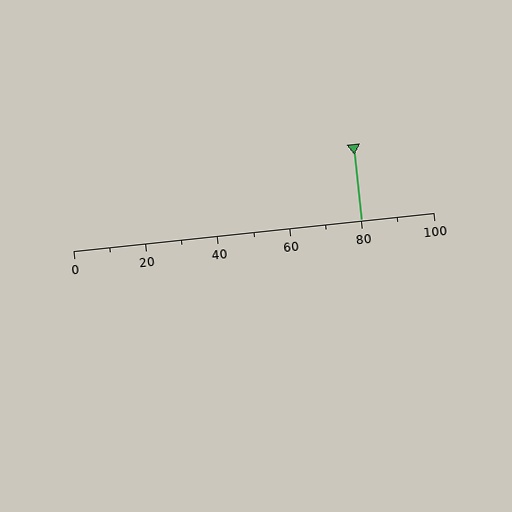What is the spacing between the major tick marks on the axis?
The major ticks are spaced 20 apart.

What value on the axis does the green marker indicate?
The marker indicates approximately 80.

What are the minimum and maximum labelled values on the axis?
The axis runs from 0 to 100.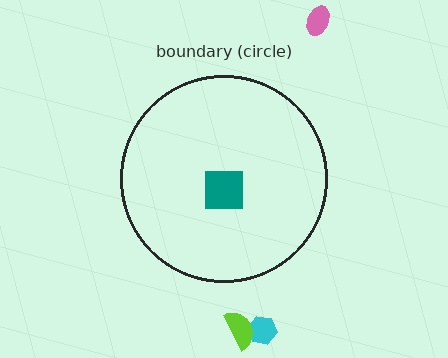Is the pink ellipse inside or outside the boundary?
Outside.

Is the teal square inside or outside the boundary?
Inside.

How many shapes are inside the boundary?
1 inside, 3 outside.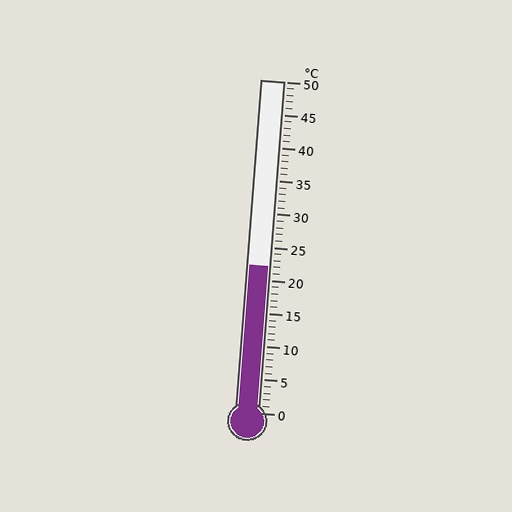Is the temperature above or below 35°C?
The temperature is below 35°C.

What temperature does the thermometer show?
The thermometer shows approximately 22°C.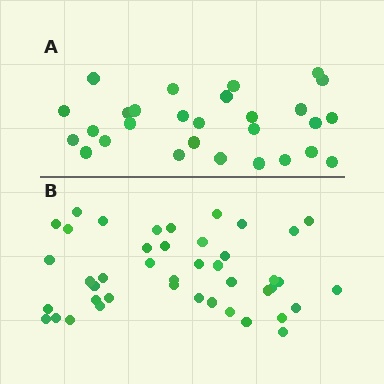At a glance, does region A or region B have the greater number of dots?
Region B (the bottom region) has more dots.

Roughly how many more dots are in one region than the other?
Region B has approximately 15 more dots than region A.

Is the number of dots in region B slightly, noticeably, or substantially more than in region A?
Region B has substantially more. The ratio is roughly 1.5 to 1.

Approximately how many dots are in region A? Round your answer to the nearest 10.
About 30 dots. (The exact count is 28, which rounds to 30.)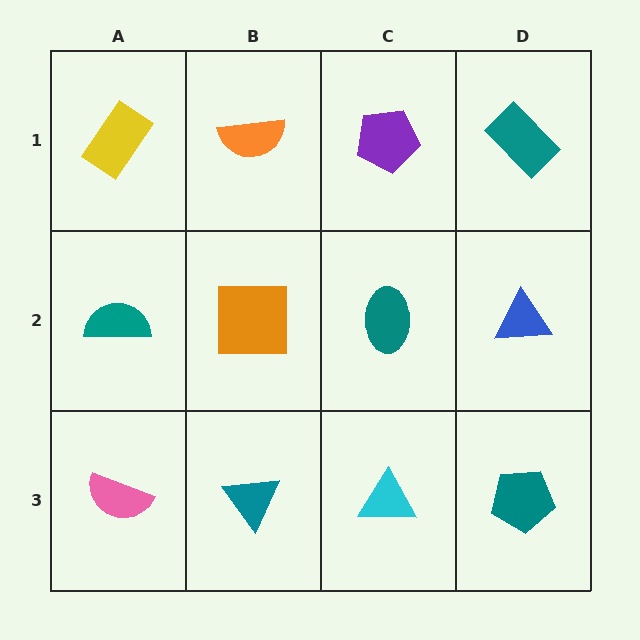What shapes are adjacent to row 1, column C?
A teal ellipse (row 2, column C), an orange semicircle (row 1, column B), a teal rectangle (row 1, column D).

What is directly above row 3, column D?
A blue triangle.